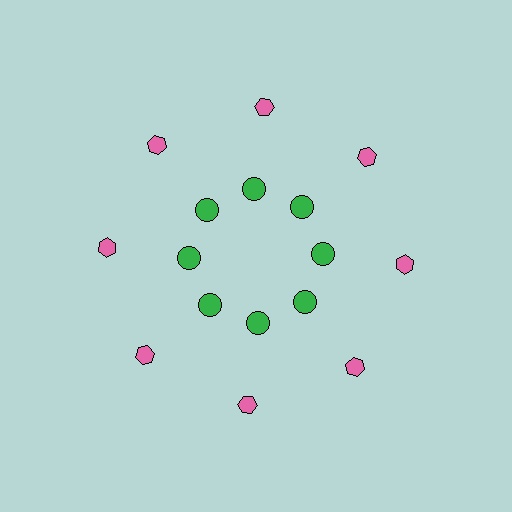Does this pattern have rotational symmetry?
Yes, this pattern has 8-fold rotational symmetry. It looks the same after rotating 45 degrees around the center.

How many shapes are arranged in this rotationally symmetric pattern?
There are 16 shapes, arranged in 8 groups of 2.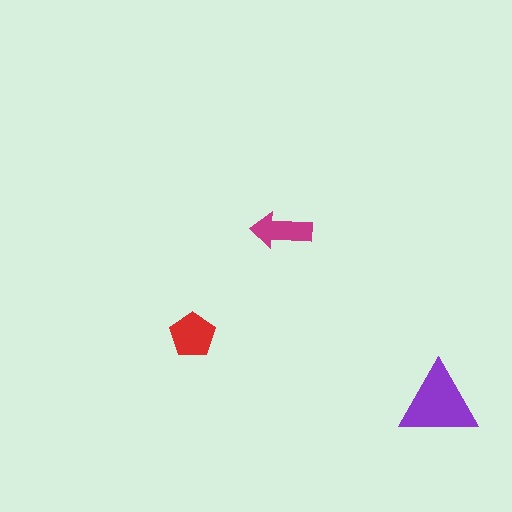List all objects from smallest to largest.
The magenta arrow, the red pentagon, the purple triangle.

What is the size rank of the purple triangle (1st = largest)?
1st.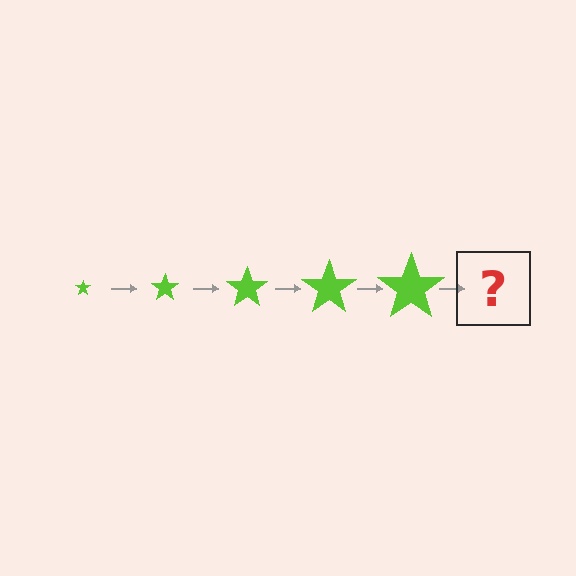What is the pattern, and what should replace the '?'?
The pattern is that the star gets progressively larger each step. The '?' should be a lime star, larger than the previous one.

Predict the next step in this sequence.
The next step is a lime star, larger than the previous one.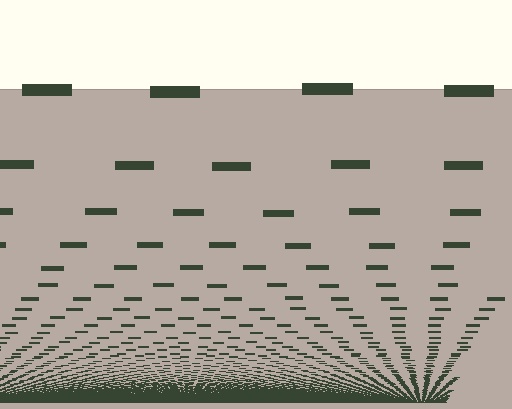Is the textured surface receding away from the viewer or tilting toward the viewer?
The surface appears to tilt toward the viewer. Texture elements get larger and sparser toward the top.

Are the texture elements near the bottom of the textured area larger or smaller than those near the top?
Smaller. The gradient is inverted — elements near the bottom are smaller and denser.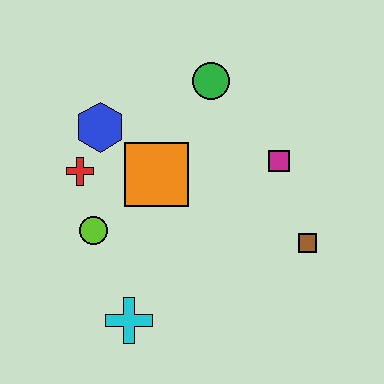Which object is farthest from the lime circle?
The brown square is farthest from the lime circle.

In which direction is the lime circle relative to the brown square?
The lime circle is to the left of the brown square.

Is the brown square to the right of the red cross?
Yes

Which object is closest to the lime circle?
The red cross is closest to the lime circle.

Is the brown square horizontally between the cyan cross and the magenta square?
No